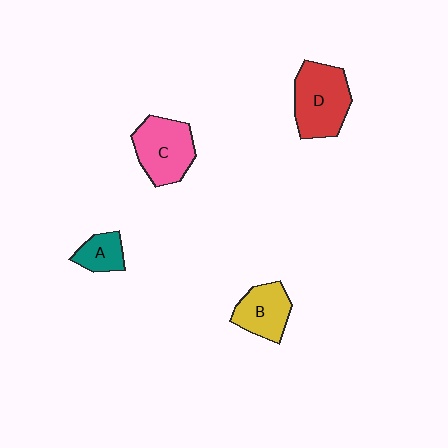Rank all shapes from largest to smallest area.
From largest to smallest: D (red), C (pink), B (yellow), A (teal).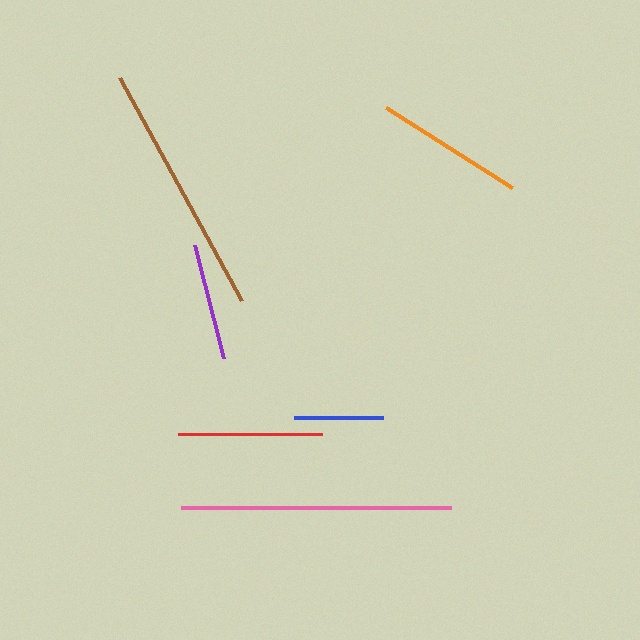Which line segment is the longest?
The pink line is the longest at approximately 270 pixels.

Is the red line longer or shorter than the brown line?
The brown line is longer than the red line.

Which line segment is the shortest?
The blue line is the shortest at approximately 89 pixels.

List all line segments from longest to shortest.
From longest to shortest: pink, brown, orange, red, purple, blue.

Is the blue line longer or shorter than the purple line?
The purple line is longer than the blue line.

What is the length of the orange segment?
The orange segment is approximately 149 pixels long.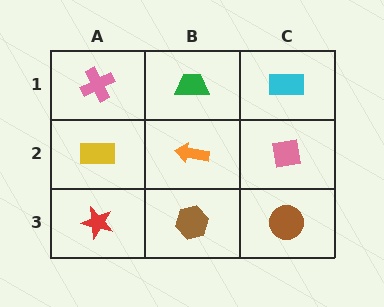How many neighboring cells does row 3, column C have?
2.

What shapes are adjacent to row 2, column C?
A cyan rectangle (row 1, column C), a brown circle (row 3, column C), an orange arrow (row 2, column B).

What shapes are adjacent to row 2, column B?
A green trapezoid (row 1, column B), a brown hexagon (row 3, column B), a yellow rectangle (row 2, column A), a pink square (row 2, column C).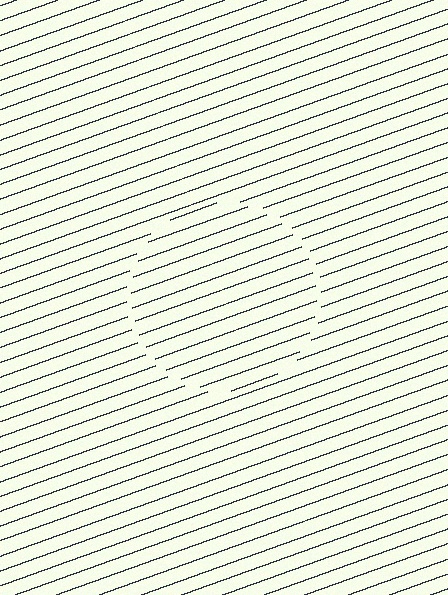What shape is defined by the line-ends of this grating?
An illusory circle. The interior of the shape contains the same grating, shifted by half a period — the contour is defined by the phase discontinuity where line-ends from the inner and outer gratings abut.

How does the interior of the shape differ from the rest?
The interior of the shape contains the same grating, shifted by half a period — the contour is defined by the phase discontinuity where line-ends from the inner and outer gratings abut.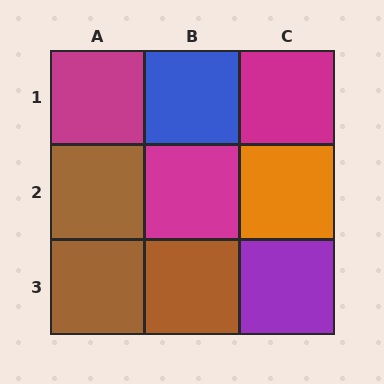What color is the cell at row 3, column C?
Purple.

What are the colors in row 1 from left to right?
Magenta, blue, magenta.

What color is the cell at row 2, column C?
Orange.